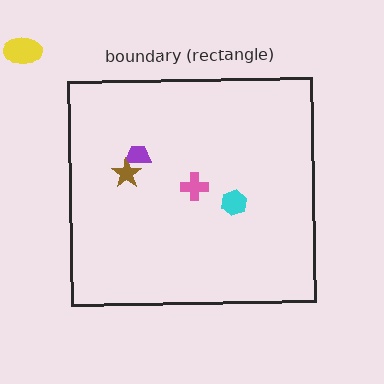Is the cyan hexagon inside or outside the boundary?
Inside.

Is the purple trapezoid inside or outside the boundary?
Inside.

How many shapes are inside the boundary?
4 inside, 1 outside.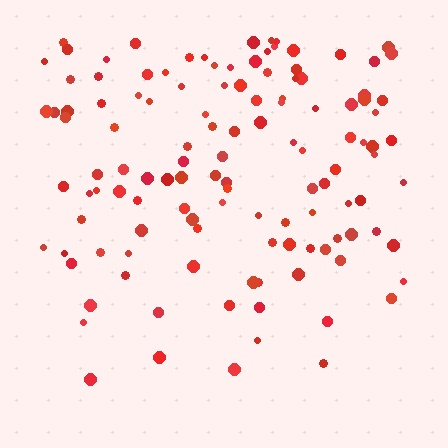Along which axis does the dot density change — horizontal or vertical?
Vertical.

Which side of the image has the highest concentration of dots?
The top.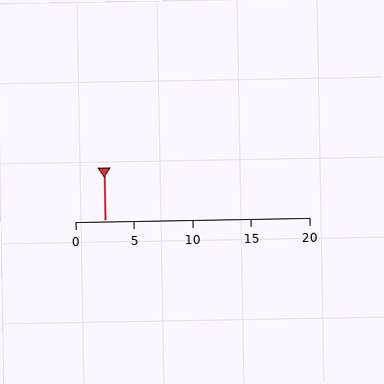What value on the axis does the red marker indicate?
The marker indicates approximately 2.5.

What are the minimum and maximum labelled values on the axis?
The axis runs from 0 to 20.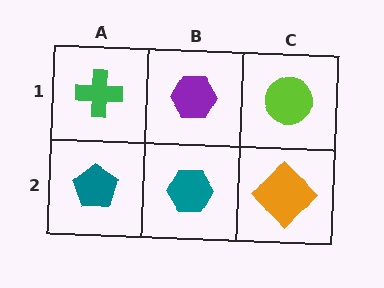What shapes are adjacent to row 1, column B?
A teal hexagon (row 2, column B), a green cross (row 1, column A), a lime circle (row 1, column C).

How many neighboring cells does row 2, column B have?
3.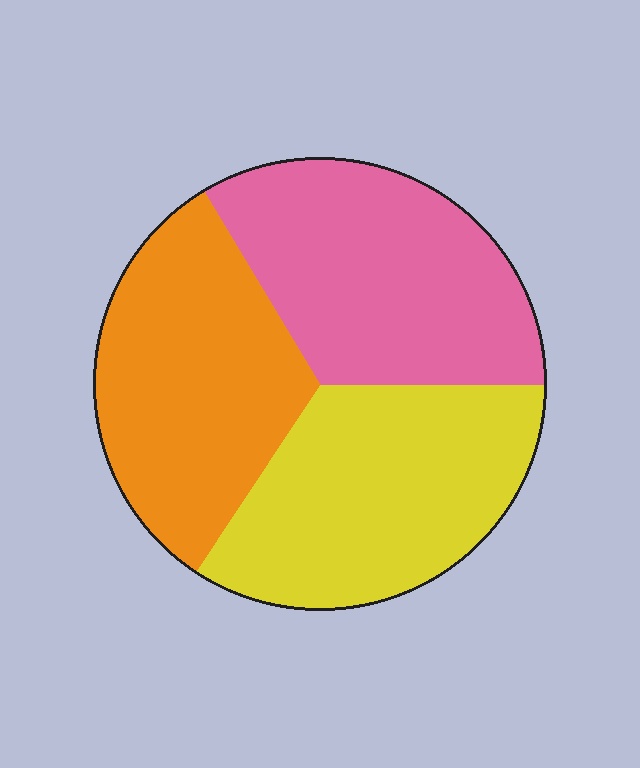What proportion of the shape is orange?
Orange covers around 30% of the shape.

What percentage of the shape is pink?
Pink takes up about one third (1/3) of the shape.